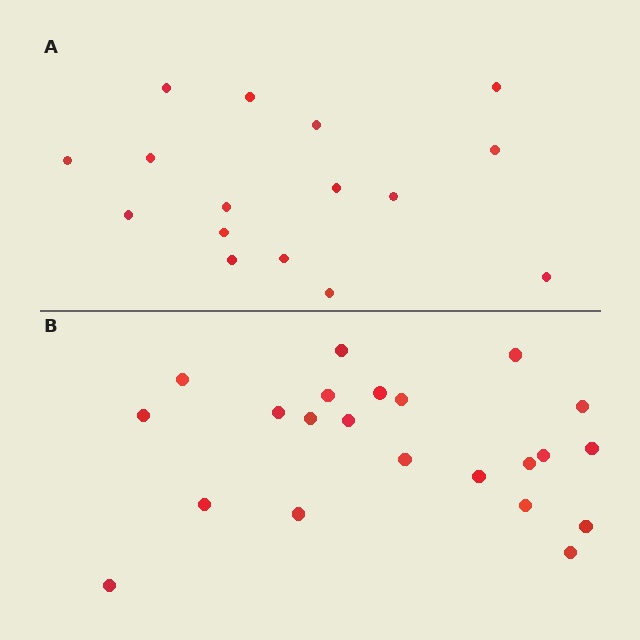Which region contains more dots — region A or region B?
Region B (the bottom region) has more dots.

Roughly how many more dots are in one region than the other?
Region B has about 6 more dots than region A.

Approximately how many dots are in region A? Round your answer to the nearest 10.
About 20 dots. (The exact count is 16, which rounds to 20.)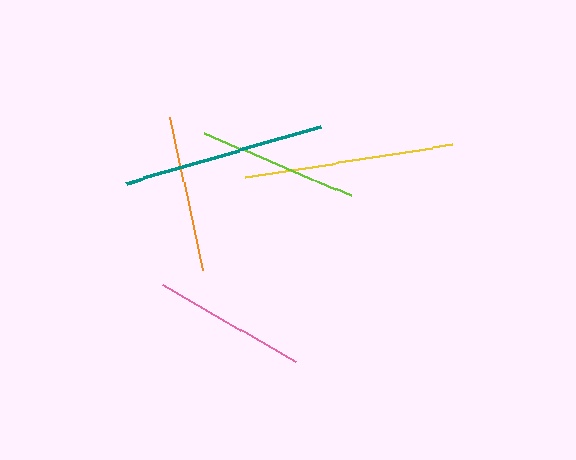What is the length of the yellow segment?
The yellow segment is approximately 209 pixels long.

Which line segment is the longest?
The yellow line is the longest at approximately 209 pixels.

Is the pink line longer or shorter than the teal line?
The teal line is longer than the pink line.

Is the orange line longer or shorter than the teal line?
The teal line is longer than the orange line.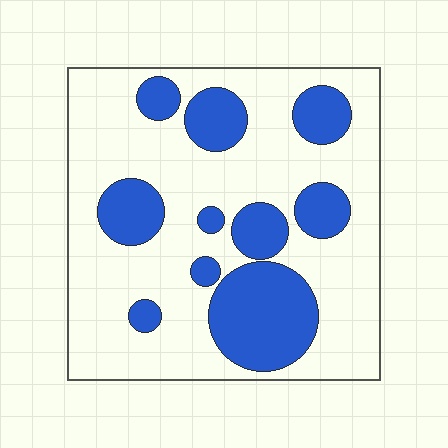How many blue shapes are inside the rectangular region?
10.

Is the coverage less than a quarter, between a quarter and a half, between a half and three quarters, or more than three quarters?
Between a quarter and a half.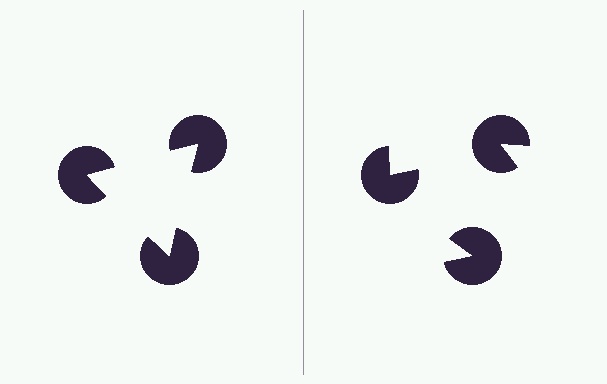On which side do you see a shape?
An illusory triangle appears on the left side. On the right side the wedge cuts are rotated, so no coherent shape forms.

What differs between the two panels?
The pac-man discs are positioned identically on both sides; only the wedge orientations differ. On the left they align to a triangle; on the right they are misaligned.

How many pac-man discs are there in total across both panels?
6 — 3 on each side.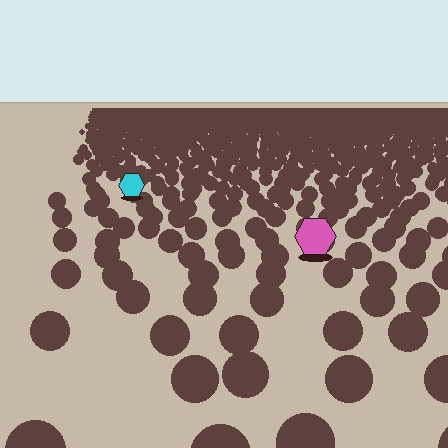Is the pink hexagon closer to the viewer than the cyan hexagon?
Yes. The pink hexagon is closer — you can tell from the texture gradient: the ground texture is coarser near it.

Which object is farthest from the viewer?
The cyan hexagon is farthest from the viewer. It appears smaller and the ground texture around it is denser.